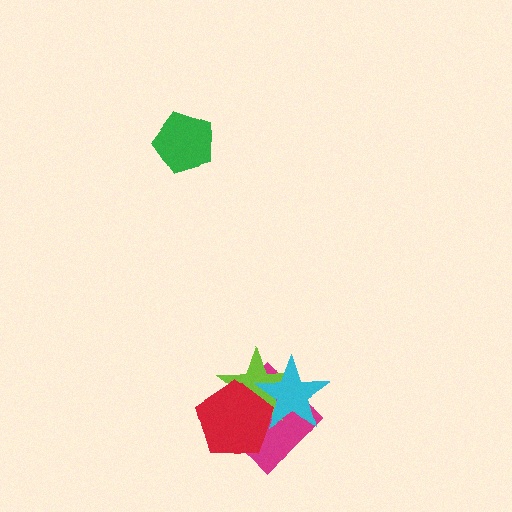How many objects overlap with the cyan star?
3 objects overlap with the cyan star.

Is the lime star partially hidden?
Yes, it is partially covered by another shape.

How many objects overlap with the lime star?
3 objects overlap with the lime star.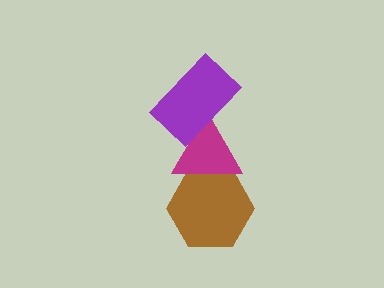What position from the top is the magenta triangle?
The magenta triangle is 2nd from the top.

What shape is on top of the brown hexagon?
The magenta triangle is on top of the brown hexagon.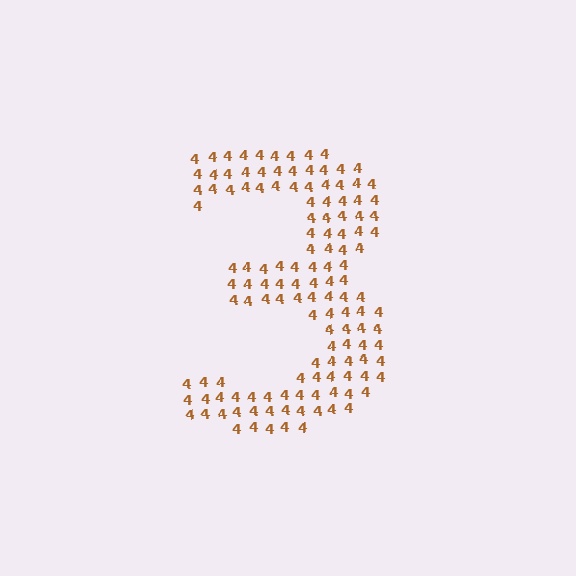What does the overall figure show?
The overall figure shows the digit 3.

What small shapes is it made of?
It is made of small digit 4's.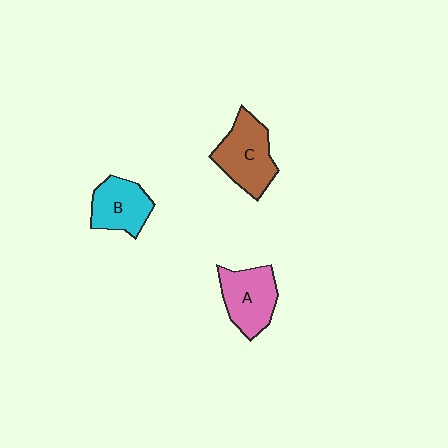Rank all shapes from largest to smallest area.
From largest to smallest: C (brown), A (pink), B (cyan).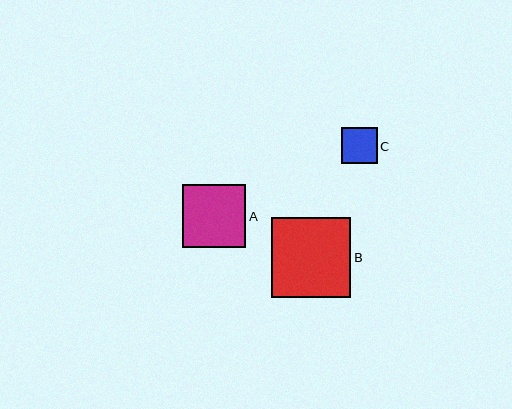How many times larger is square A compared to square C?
Square A is approximately 1.8 times the size of square C.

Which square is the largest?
Square B is the largest with a size of approximately 79 pixels.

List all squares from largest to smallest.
From largest to smallest: B, A, C.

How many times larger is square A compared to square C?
Square A is approximately 1.8 times the size of square C.